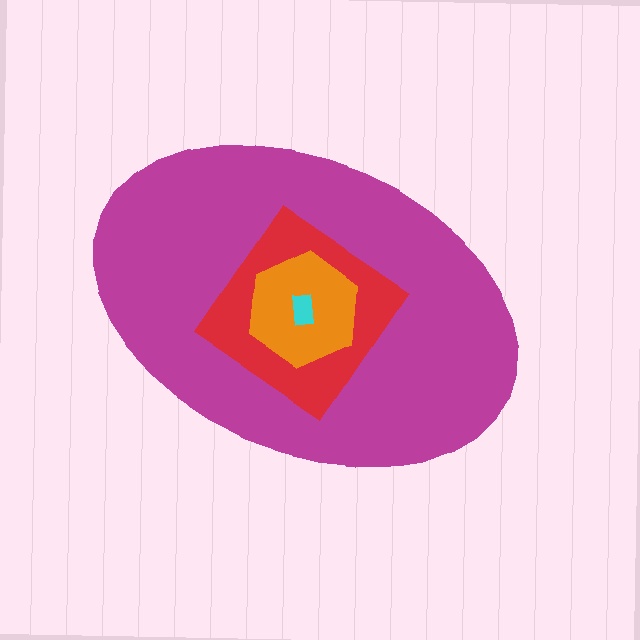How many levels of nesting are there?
4.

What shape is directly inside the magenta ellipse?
The red diamond.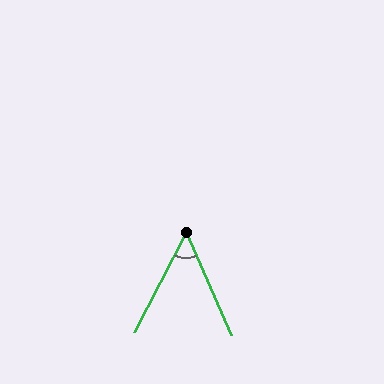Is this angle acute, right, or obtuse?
It is acute.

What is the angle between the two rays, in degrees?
Approximately 51 degrees.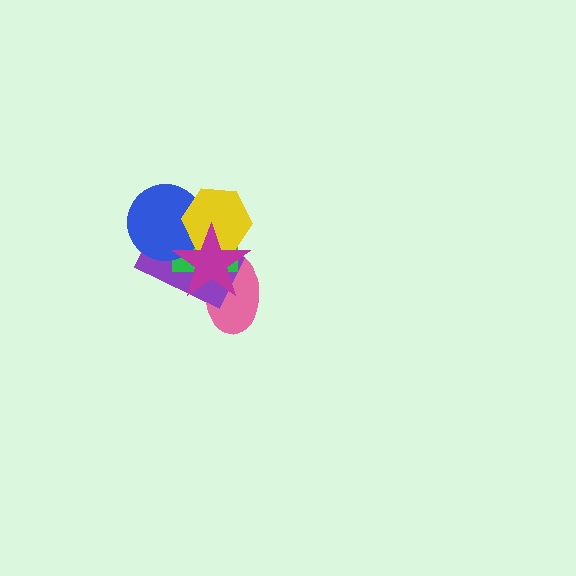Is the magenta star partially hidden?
No, no other shape covers it.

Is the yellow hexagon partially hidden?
Yes, it is partially covered by another shape.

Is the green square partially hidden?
Yes, it is partially covered by another shape.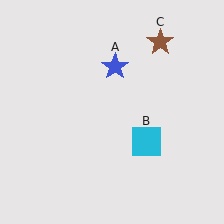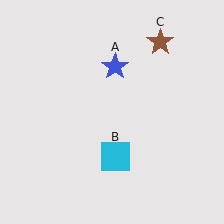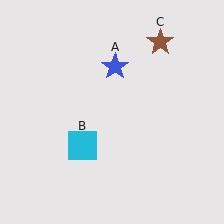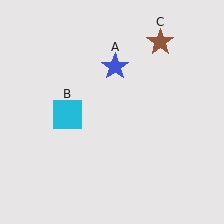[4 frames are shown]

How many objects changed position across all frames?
1 object changed position: cyan square (object B).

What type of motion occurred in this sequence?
The cyan square (object B) rotated clockwise around the center of the scene.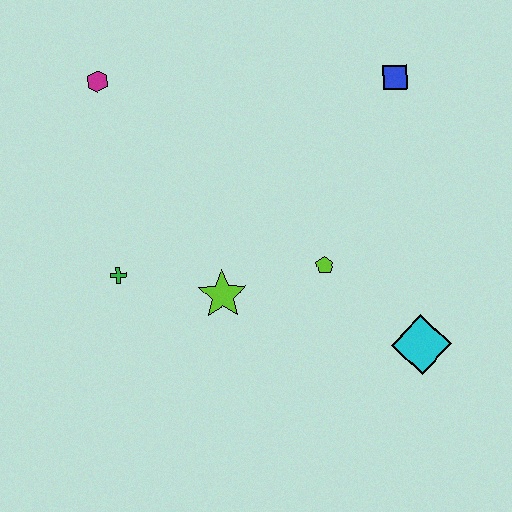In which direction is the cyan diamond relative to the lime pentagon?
The cyan diamond is to the right of the lime pentagon.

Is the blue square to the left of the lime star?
No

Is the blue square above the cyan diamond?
Yes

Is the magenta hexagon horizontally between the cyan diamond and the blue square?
No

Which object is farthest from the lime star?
The blue square is farthest from the lime star.